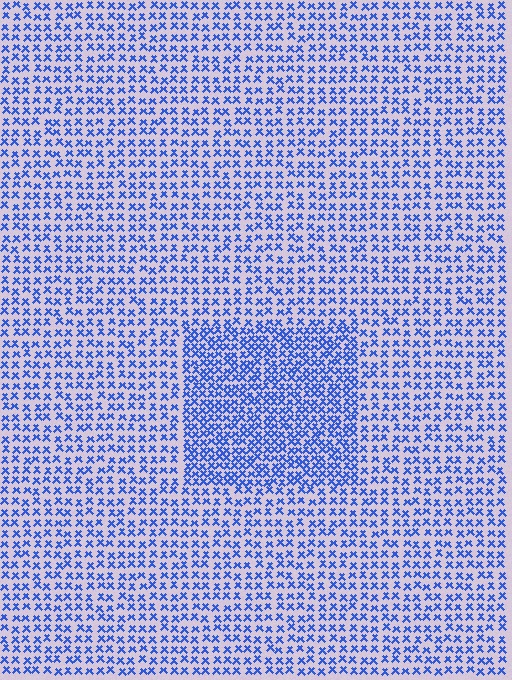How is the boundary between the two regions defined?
The boundary is defined by a change in element density (approximately 1.8x ratio). All elements are the same color, size, and shape.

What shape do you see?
I see a rectangle.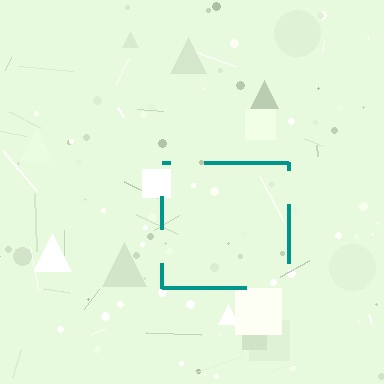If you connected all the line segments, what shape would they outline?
They would outline a square.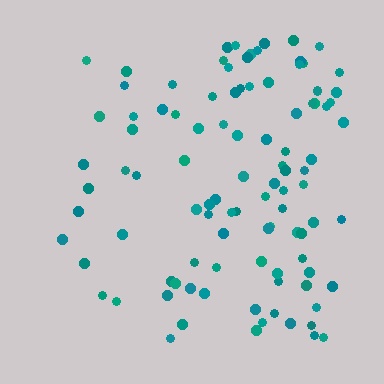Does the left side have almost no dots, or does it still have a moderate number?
Still a moderate number, just noticeably fewer than the right.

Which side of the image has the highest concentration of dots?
The right.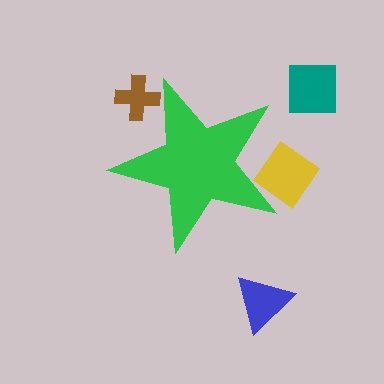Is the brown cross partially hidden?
Yes, the brown cross is partially hidden behind the green star.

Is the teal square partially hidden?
No, the teal square is fully visible.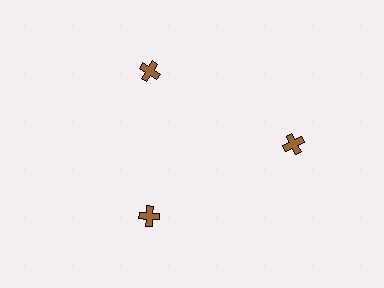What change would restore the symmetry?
The symmetry would be restored by moving it inward, back onto the ring so that all 3 crosses sit at equal angles and equal distance from the center.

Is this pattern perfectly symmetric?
No. The 3 brown crosses are arranged in a ring, but one element near the 3 o'clock position is pushed outward from the center, breaking the 3-fold rotational symmetry.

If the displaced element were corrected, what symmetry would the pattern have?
It would have 3-fold rotational symmetry — the pattern would map onto itself every 120 degrees.